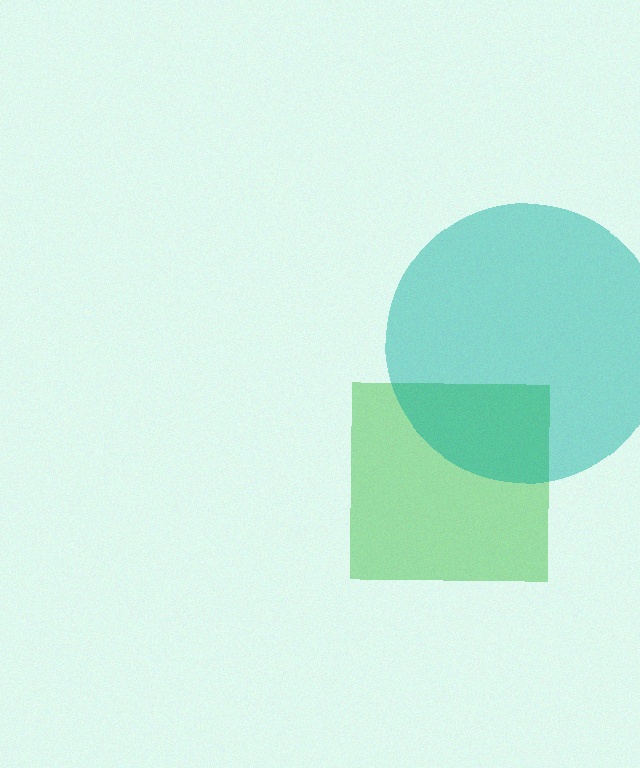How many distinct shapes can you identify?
There are 2 distinct shapes: a green square, a teal circle.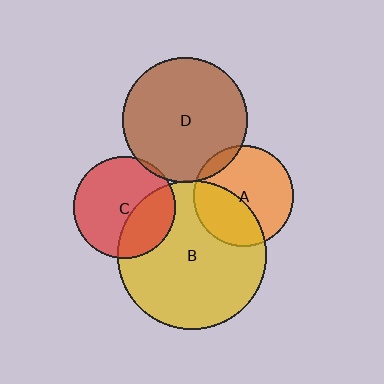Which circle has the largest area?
Circle B (yellow).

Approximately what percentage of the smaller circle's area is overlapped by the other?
Approximately 5%.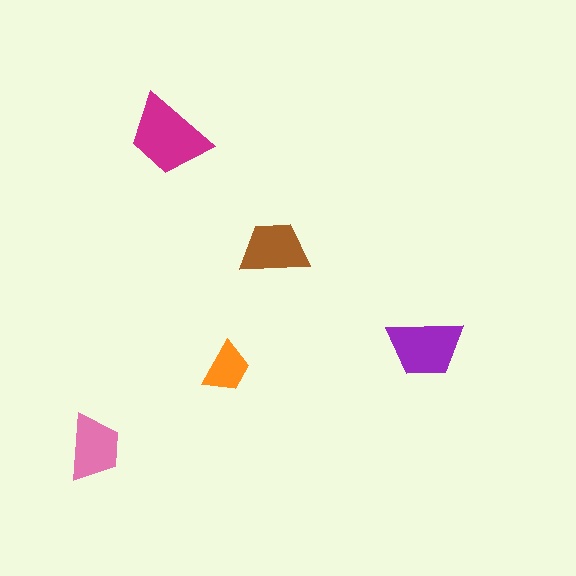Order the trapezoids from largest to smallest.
the magenta one, the purple one, the brown one, the pink one, the orange one.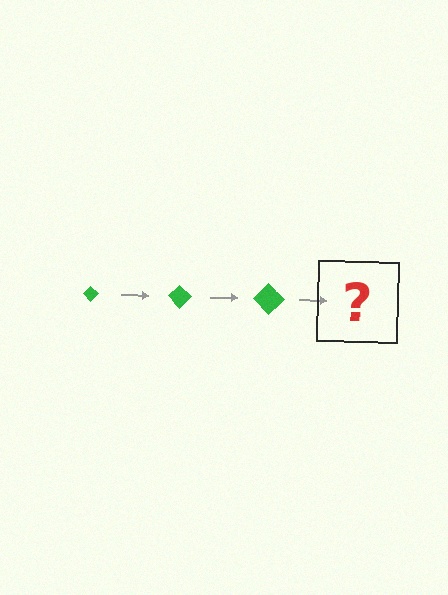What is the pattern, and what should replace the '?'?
The pattern is that the diamond gets progressively larger each step. The '?' should be a green diamond, larger than the previous one.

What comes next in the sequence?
The next element should be a green diamond, larger than the previous one.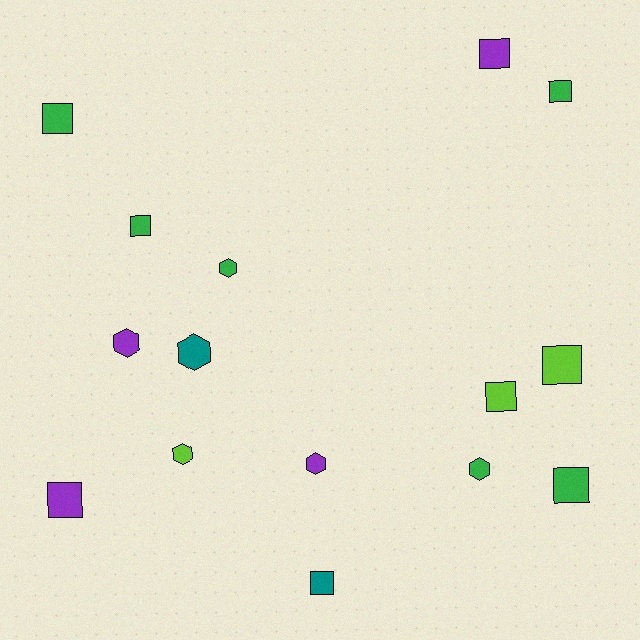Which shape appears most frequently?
Square, with 9 objects.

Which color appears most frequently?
Green, with 6 objects.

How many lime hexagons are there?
There is 1 lime hexagon.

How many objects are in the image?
There are 15 objects.